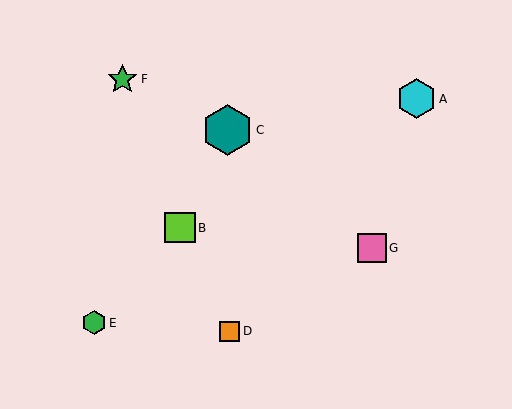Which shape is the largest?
The teal hexagon (labeled C) is the largest.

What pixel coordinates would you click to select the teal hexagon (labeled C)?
Click at (227, 130) to select the teal hexagon C.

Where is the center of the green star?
The center of the green star is at (122, 79).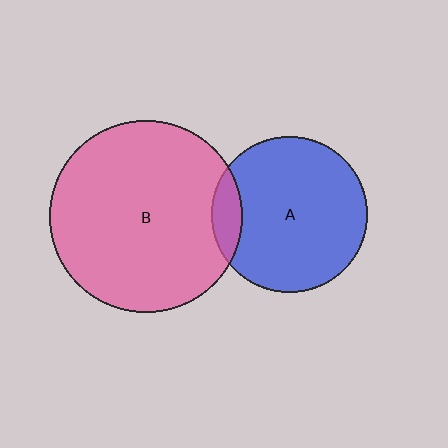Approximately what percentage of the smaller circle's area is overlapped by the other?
Approximately 10%.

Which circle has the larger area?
Circle B (pink).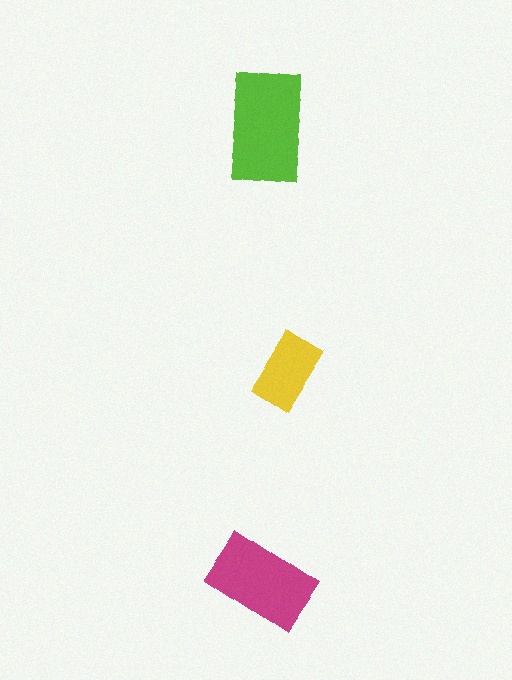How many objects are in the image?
There are 3 objects in the image.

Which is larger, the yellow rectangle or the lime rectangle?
The lime one.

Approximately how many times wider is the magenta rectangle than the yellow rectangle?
About 1.5 times wider.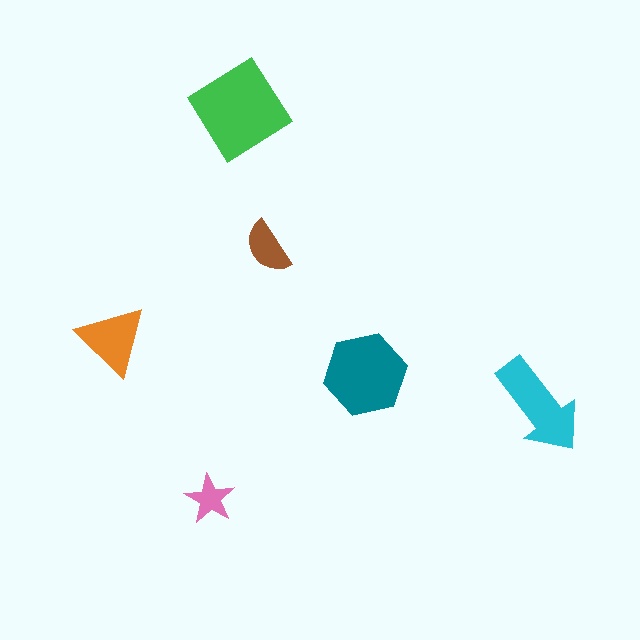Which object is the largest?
The green diamond.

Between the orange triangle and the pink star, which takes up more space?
The orange triangle.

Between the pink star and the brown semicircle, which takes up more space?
The brown semicircle.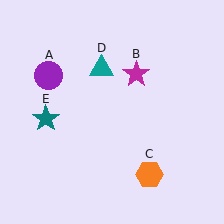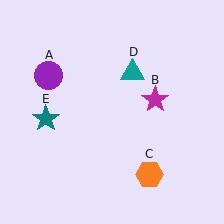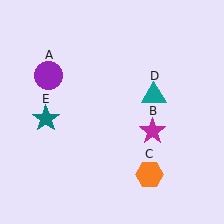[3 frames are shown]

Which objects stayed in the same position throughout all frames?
Purple circle (object A) and orange hexagon (object C) and teal star (object E) remained stationary.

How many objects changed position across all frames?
2 objects changed position: magenta star (object B), teal triangle (object D).